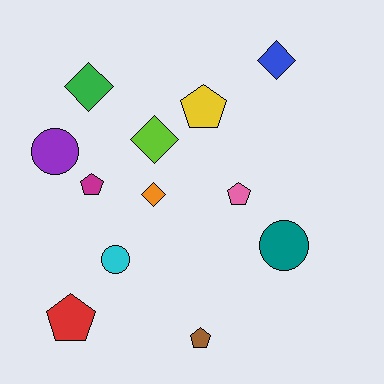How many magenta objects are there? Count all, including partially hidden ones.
There is 1 magenta object.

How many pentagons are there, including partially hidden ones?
There are 5 pentagons.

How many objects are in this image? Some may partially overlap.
There are 12 objects.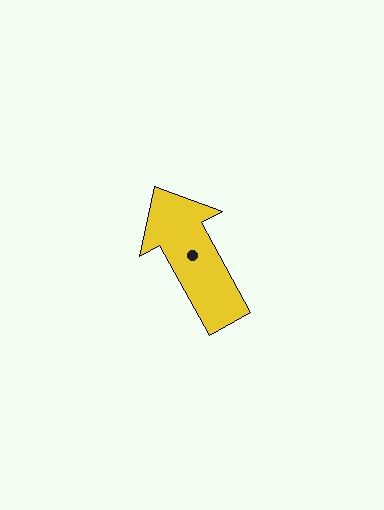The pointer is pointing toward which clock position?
Roughly 11 o'clock.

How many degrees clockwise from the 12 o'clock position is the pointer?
Approximately 331 degrees.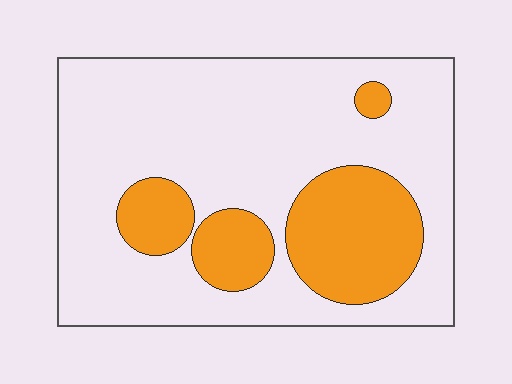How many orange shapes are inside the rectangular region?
4.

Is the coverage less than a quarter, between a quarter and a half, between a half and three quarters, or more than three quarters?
Less than a quarter.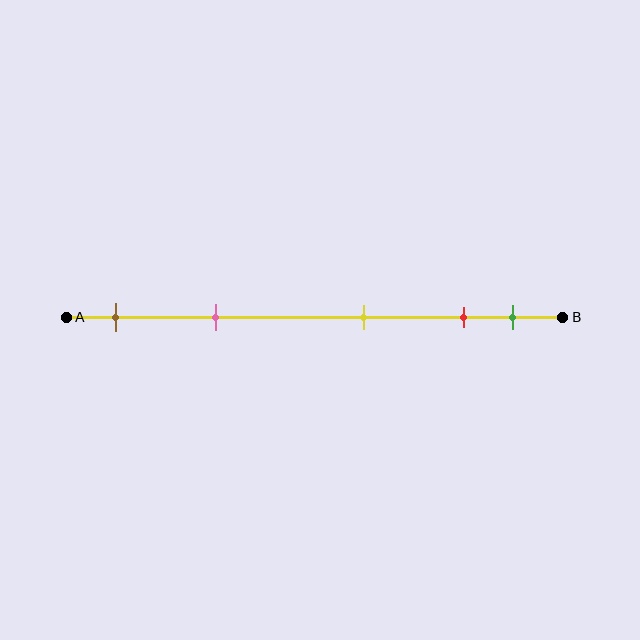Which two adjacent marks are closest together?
The red and green marks are the closest adjacent pair.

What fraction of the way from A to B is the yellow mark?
The yellow mark is approximately 60% (0.6) of the way from A to B.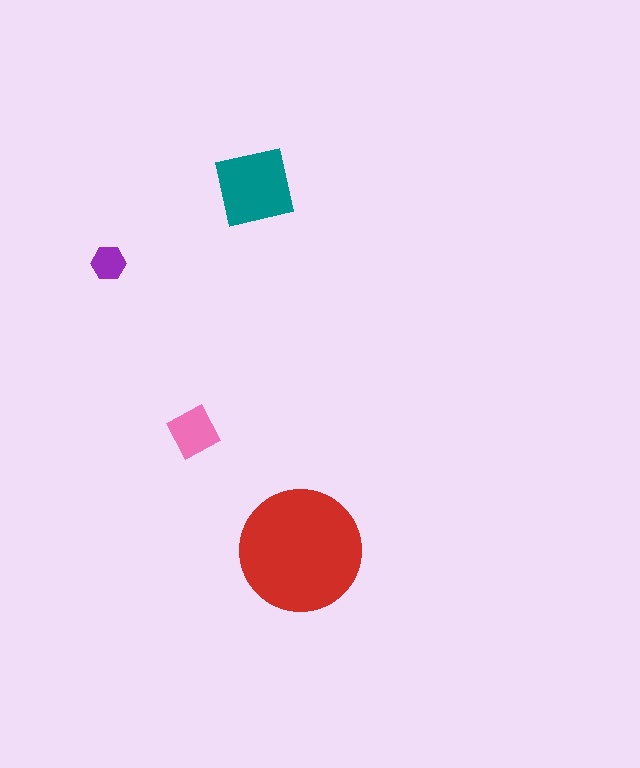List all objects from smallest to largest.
The purple hexagon, the pink diamond, the teal square, the red circle.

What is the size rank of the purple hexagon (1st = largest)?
4th.